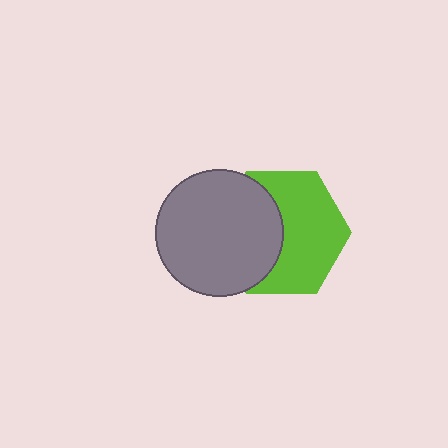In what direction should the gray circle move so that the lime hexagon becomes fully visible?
The gray circle should move left. That is the shortest direction to clear the overlap and leave the lime hexagon fully visible.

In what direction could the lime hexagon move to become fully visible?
The lime hexagon could move right. That would shift it out from behind the gray circle entirely.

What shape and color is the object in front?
The object in front is a gray circle.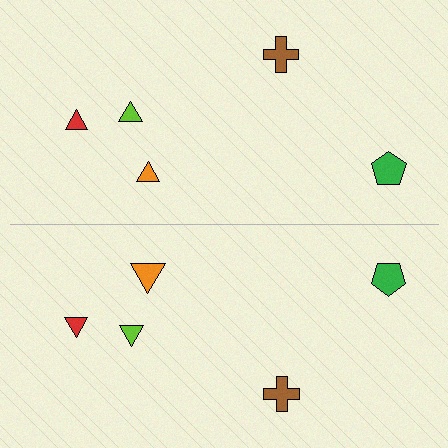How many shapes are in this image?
There are 10 shapes in this image.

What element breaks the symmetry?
The orange triangle on the bottom side has a different size than its mirror counterpart.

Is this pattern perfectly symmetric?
No, the pattern is not perfectly symmetric. The orange triangle on the bottom side has a different size than its mirror counterpart.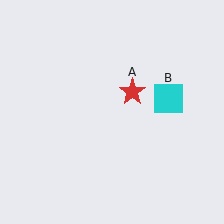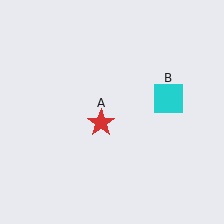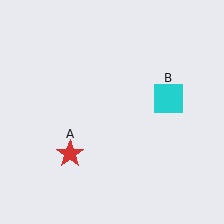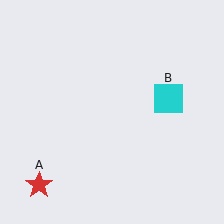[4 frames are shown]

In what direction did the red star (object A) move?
The red star (object A) moved down and to the left.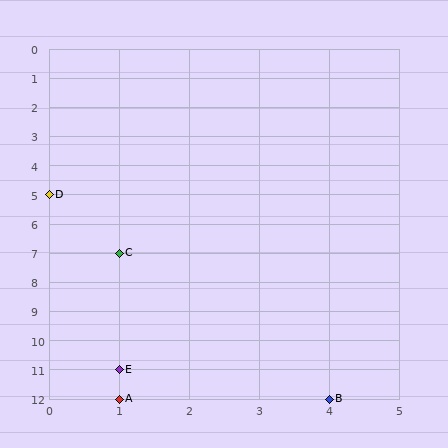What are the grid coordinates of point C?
Point C is at grid coordinates (1, 7).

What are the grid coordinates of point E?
Point E is at grid coordinates (1, 11).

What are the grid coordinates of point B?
Point B is at grid coordinates (4, 12).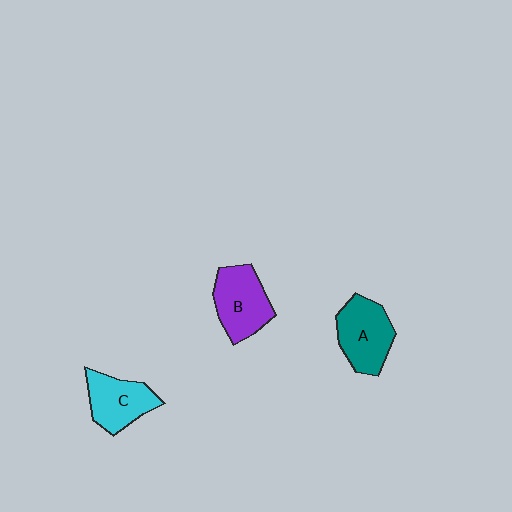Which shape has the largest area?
Shape A (teal).